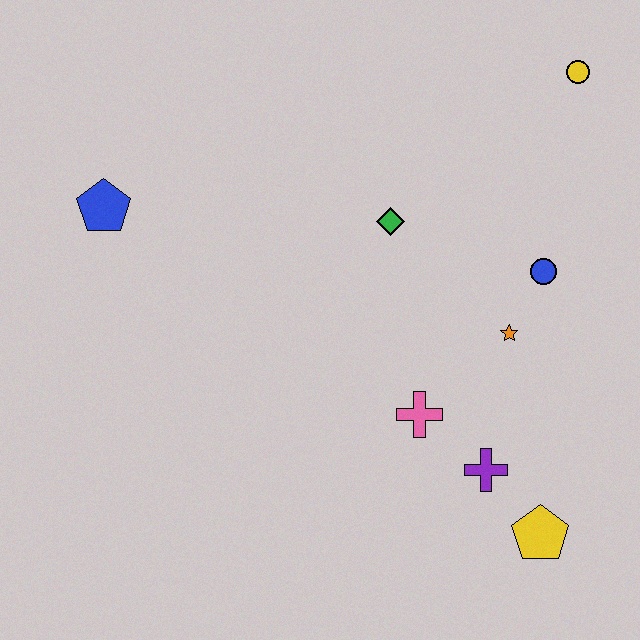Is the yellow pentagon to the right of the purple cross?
Yes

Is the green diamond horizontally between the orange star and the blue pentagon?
Yes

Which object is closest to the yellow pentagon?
The purple cross is closest to the yellow pentagon.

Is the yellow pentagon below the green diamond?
Yes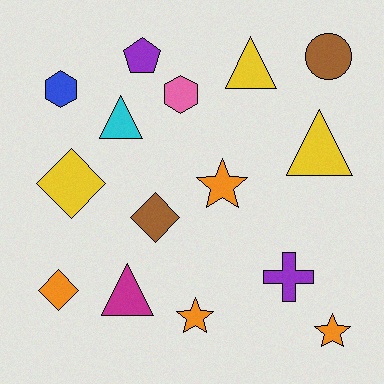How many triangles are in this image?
There are 4 triangles.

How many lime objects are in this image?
There are no lime objects.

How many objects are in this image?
There are 15 objects.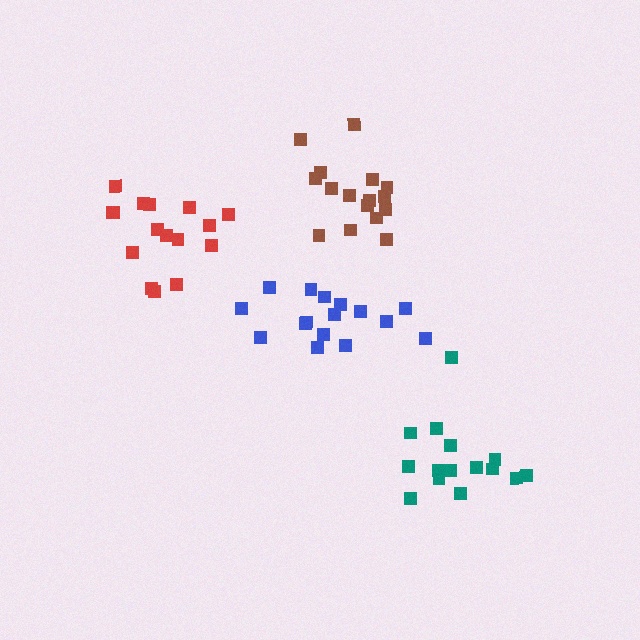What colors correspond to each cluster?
The clusters are colored: blue, teal, brown, red.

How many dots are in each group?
Group 1: 16 dots, Group 2: 16 dots, Group 3: 16 dots, Group 4: 16 dots (64 total).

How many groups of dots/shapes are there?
There are 4 groups.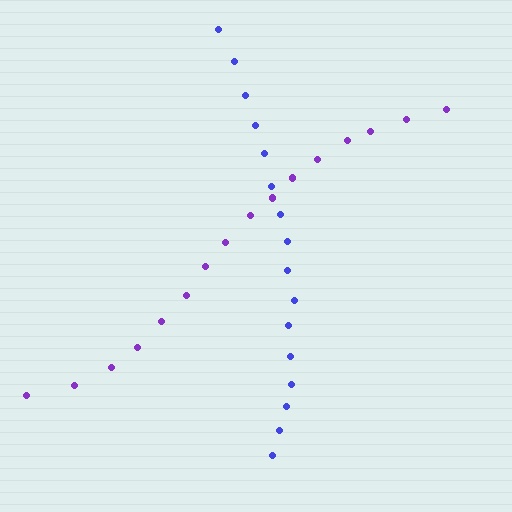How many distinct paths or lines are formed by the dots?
There are 2 distinct paths.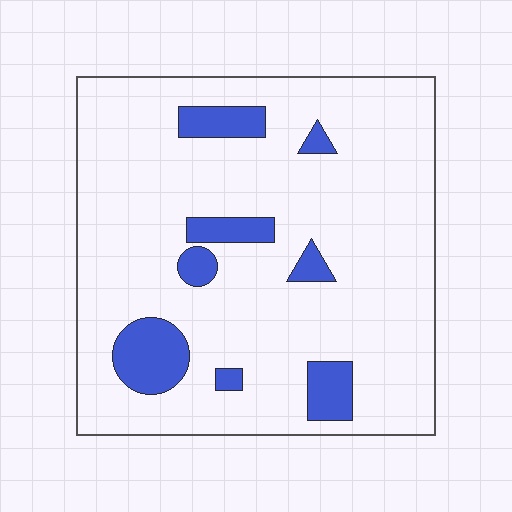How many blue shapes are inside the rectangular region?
8.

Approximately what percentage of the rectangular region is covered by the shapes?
Approximately 15%.